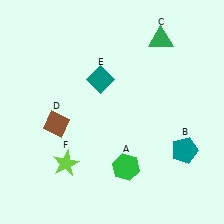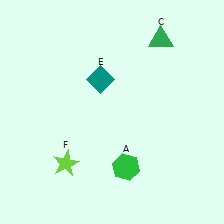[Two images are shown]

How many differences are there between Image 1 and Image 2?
There are 2 differences between the two images.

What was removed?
The brown diamond (D), the teal pentagon (B) were removed in Image 2.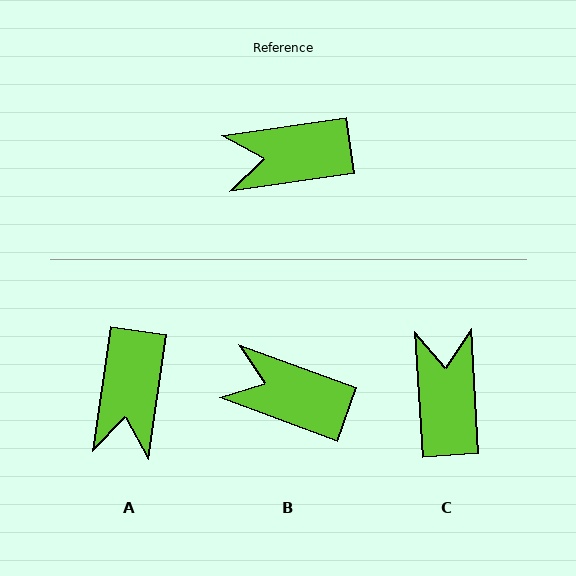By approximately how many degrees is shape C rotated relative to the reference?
Approximately 95 degrees clockwise.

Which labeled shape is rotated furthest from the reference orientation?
C, about 95 degrees away.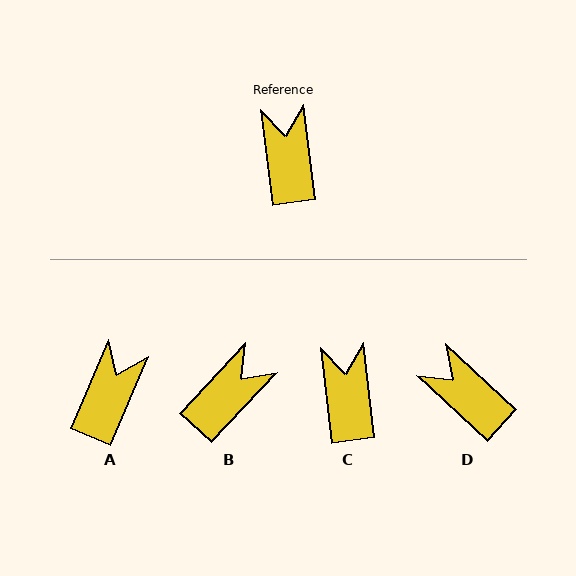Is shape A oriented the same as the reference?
No, it is off by about 30 degrees.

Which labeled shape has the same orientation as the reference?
C.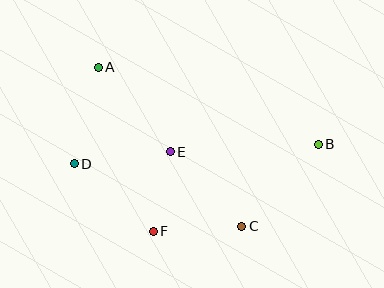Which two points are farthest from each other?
Points B and D are farthest from each other.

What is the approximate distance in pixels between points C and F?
The distance between C and F is approximately 89 pixels.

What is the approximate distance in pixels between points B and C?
The distance between B and C is approximately 112 pixels.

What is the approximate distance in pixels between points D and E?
The distance between D and E is approximately 96 pixels.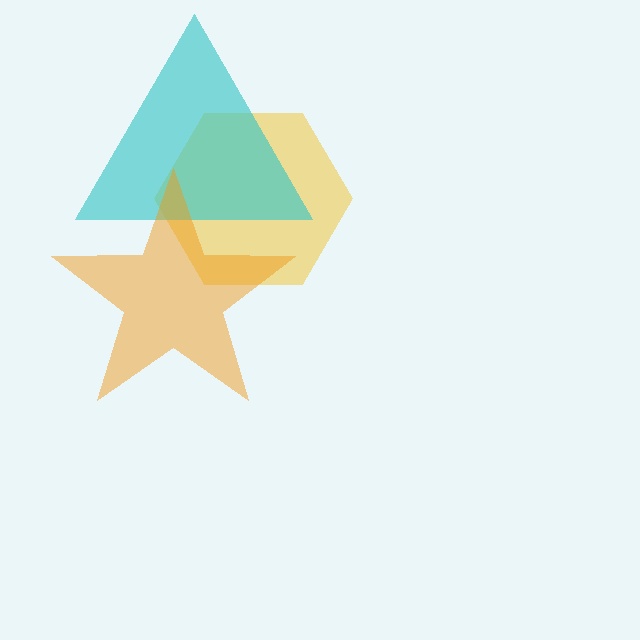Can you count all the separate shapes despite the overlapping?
Yes, there are 3 separate shapes.